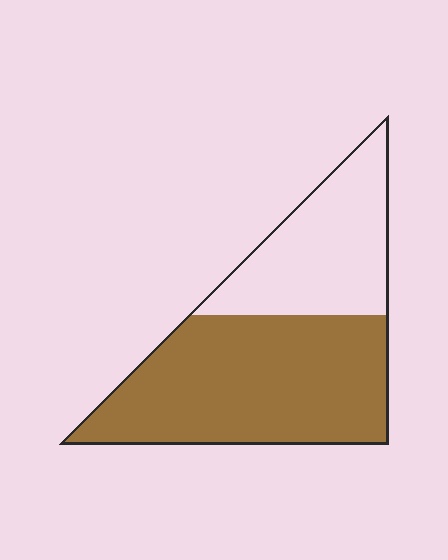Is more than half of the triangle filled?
Yes.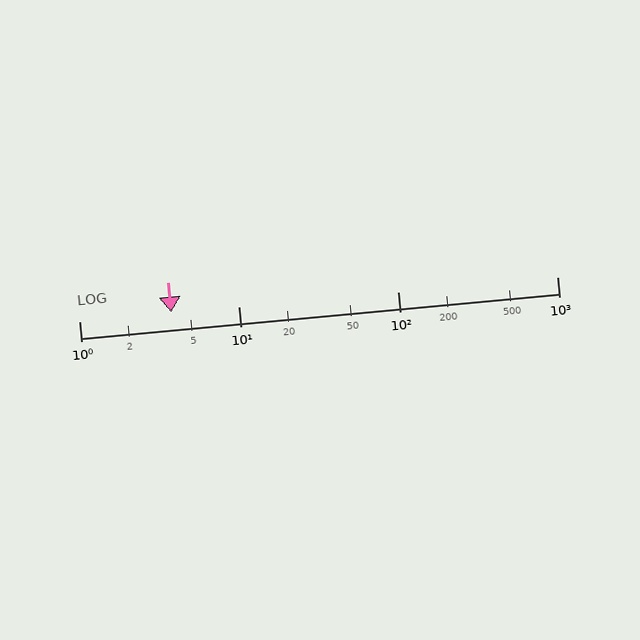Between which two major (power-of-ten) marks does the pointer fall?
The pointer is between 1 and 10.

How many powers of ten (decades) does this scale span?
The scale spans 3 decades, from 1 to 1000.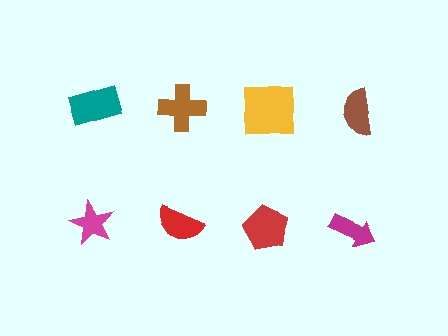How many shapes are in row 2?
4 shapes.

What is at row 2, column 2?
A red semicircle.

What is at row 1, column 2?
A brown cross.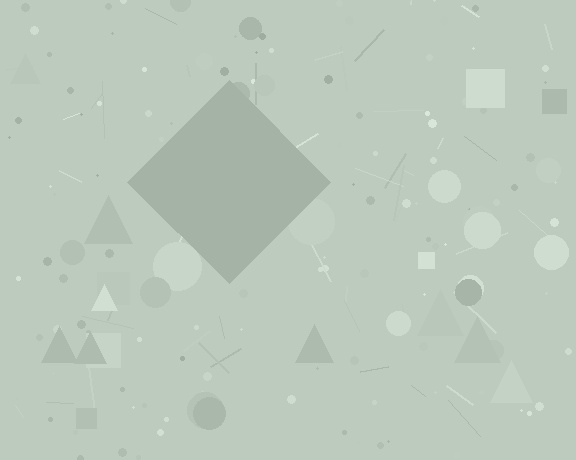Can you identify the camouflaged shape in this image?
The camouflaged shape is a diamond.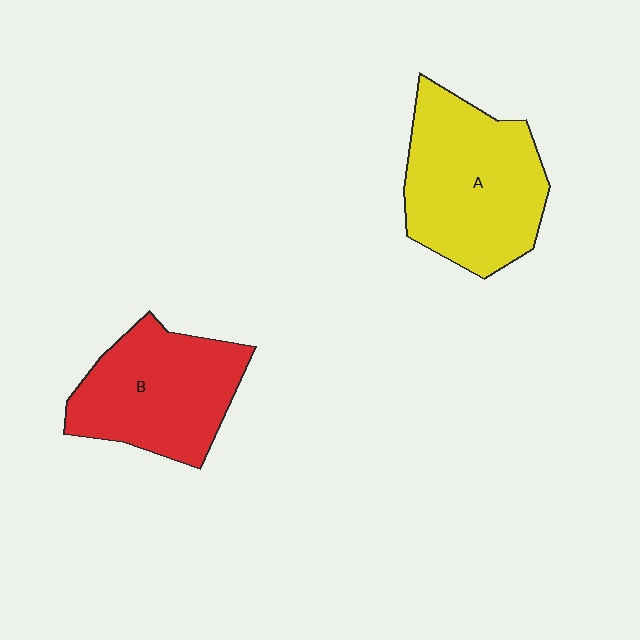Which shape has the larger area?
Shape A (yellow).